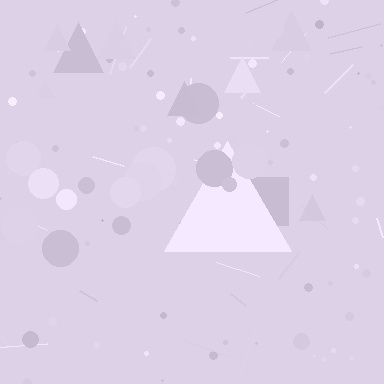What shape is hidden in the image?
A triangle is hidden in the image.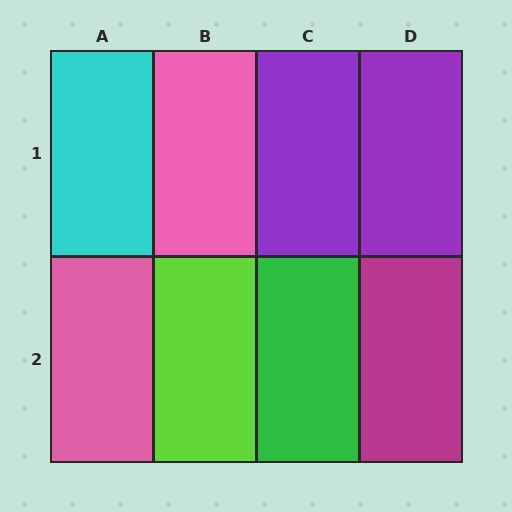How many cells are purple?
2 cells are purple.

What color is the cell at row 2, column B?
Lime.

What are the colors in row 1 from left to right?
Cyan, pink, purple, purple.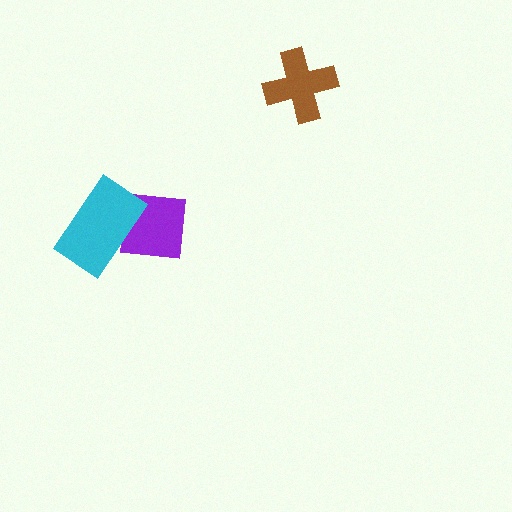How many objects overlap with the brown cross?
0 objects overlap with the brown cross.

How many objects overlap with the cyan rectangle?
1 object overlaps with the cyan rectangle.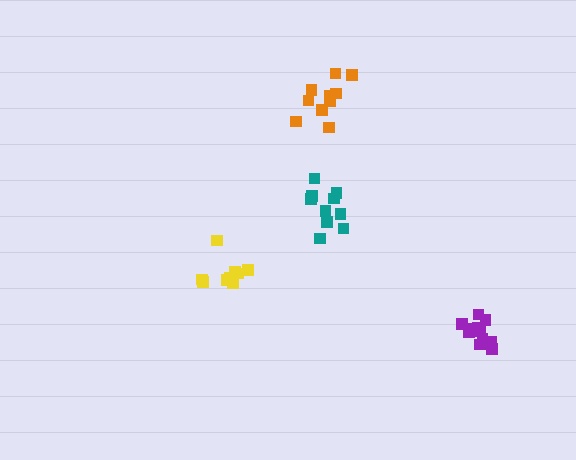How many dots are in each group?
Group 1: 11 dots, Group 2: 10 dots, Group 3: 10 dots, Group 4: 10 dots (41 total).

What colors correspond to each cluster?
The clusters are colored: purple, yellow, teal, orange.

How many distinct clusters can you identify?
There are 4 distinct clusters.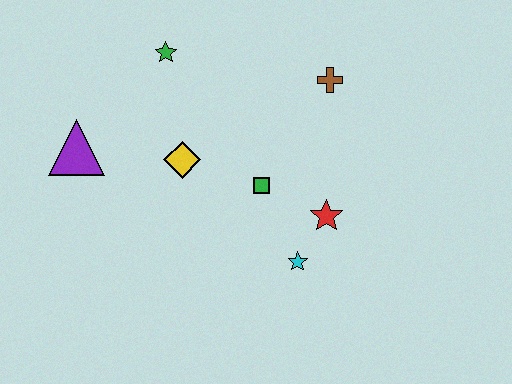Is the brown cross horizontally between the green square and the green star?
No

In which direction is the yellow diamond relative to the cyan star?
The yellow diamond is to the left of the cyan star.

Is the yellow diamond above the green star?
No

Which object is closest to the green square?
The red star is closest to the green square.